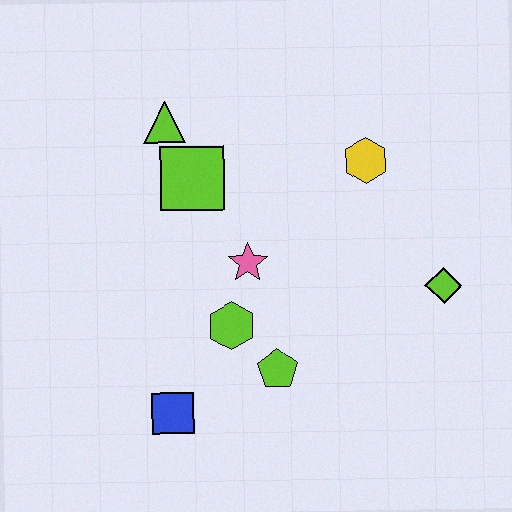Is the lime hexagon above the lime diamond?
No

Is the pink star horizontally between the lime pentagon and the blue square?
Yes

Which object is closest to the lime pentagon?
The lime hexagon is closest to the lime pentagon.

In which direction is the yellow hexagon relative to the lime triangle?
The yellow hexagon is to the right of the lime triangle.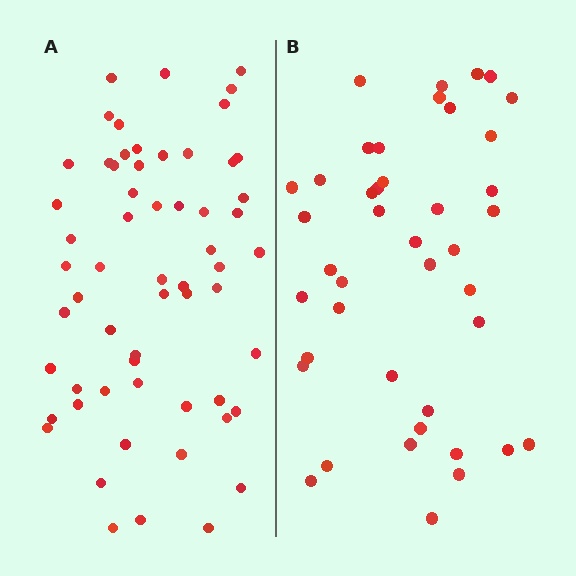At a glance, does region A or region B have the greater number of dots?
Region A (the left region) has more dots.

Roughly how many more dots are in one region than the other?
Region A has approximately 20 more dots than region B.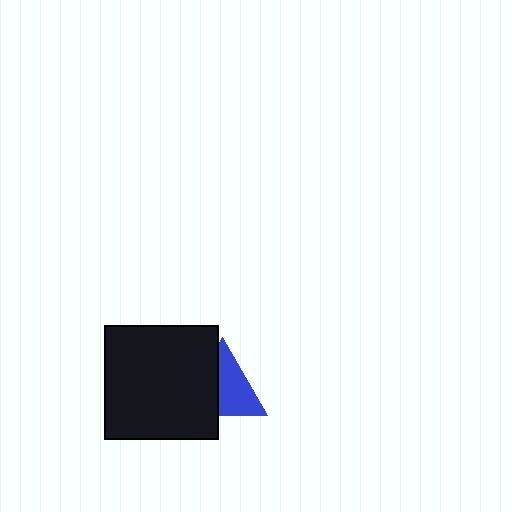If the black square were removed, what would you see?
You would see the complete blue triangle.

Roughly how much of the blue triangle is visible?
About half of it is visible (roughly 56%).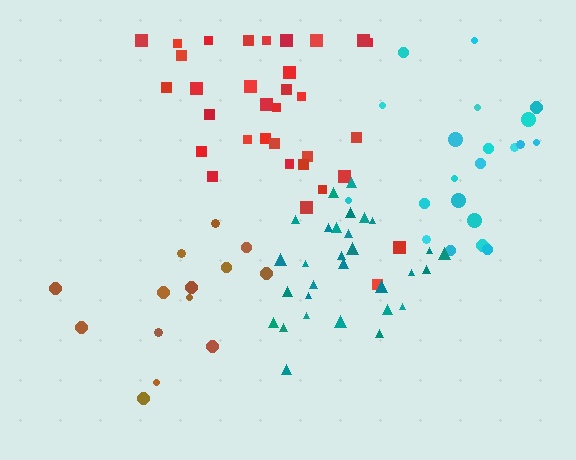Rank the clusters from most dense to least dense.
teal, red, cyan, brown.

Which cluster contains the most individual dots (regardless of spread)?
Red (34).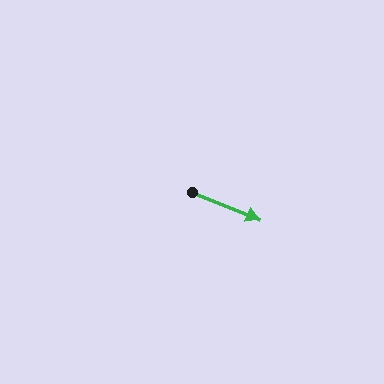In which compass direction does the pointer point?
East.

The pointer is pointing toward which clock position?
Roughly 4 o'clock.